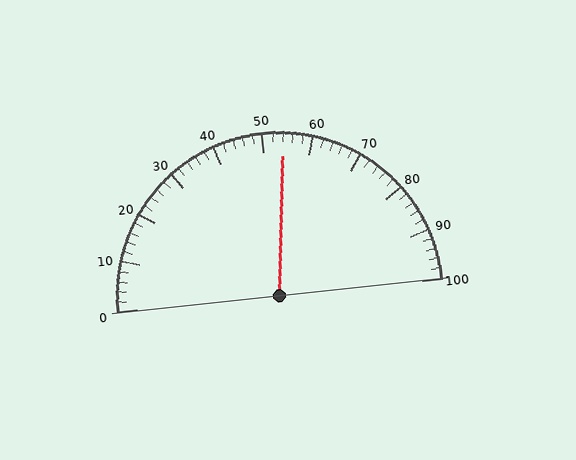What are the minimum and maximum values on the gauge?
The gauge ranges from 0 to 100.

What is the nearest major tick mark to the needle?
The nearest major tick mark is 50.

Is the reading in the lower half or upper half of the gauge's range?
The reading is in the upper half of the range (0 to 100).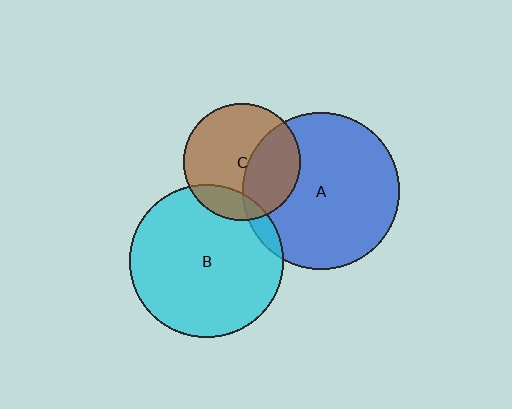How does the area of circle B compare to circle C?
Approximately 1.7 times.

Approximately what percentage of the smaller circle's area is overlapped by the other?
Approximately 5%.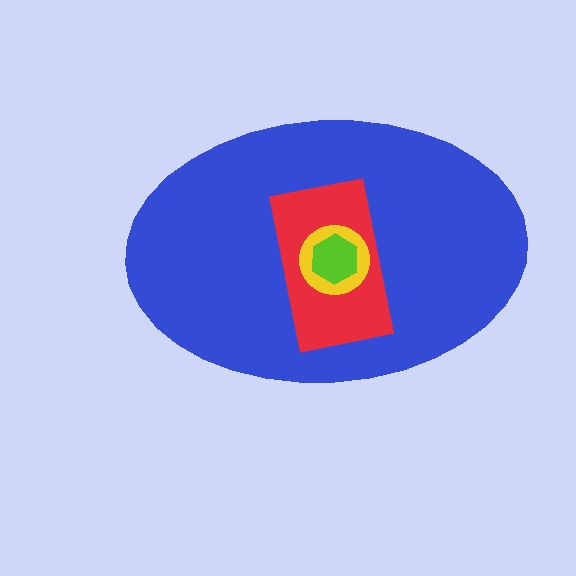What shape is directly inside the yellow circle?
The lime hexagon.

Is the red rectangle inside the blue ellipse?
Yes.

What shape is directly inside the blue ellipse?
The red rectangle.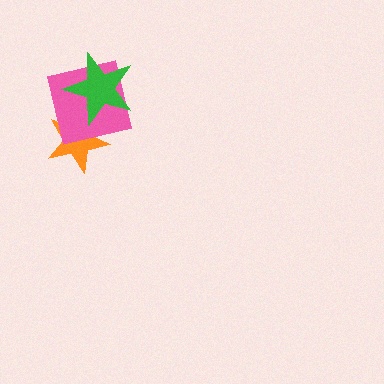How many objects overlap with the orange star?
2 objects overlap with the orange star.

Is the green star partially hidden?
No, no other shape covers it.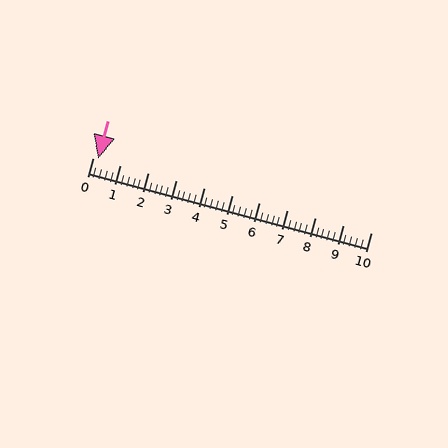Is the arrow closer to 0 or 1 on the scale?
The arrow is closer to 0.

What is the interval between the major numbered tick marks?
The major tick marks are spaced 1 units apart.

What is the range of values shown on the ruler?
The ruler shows values from 0 to 10.